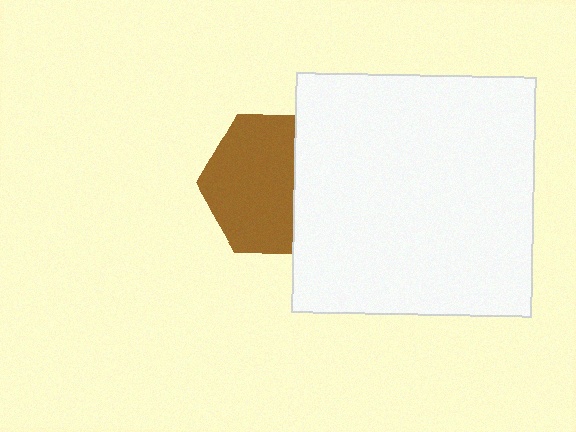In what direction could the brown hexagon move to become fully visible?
The brown hexagon could move left. That would shift it out from behind the white square entirely.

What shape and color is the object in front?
The object in front is a white square.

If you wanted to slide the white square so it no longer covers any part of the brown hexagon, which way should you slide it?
Slide it right — that is the most direct way to separate the two shapes.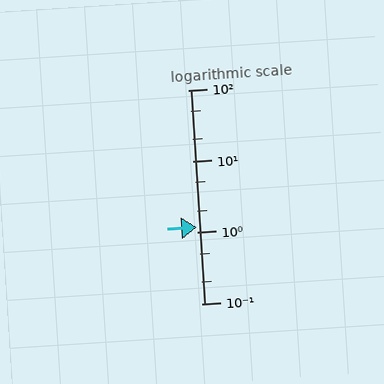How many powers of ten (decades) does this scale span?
The scale spans 3 decades, from 0.1 to 100.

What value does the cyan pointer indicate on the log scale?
The pointer indicates approximately 1.2.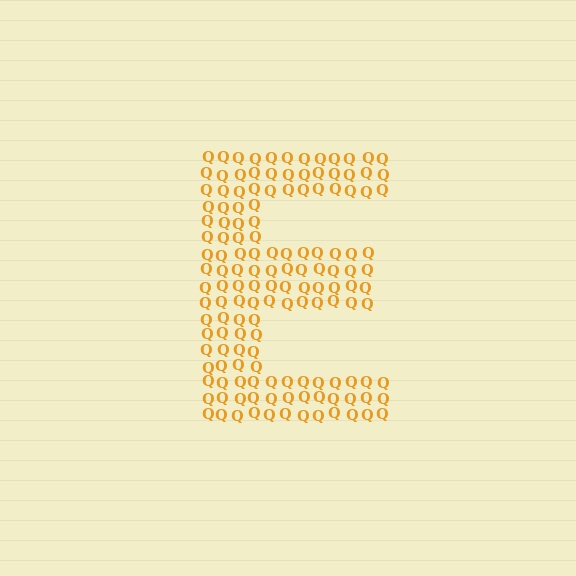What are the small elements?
The small elements are letter Q's.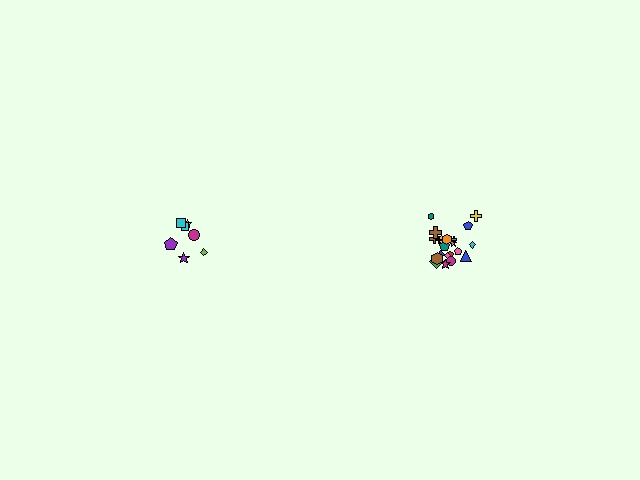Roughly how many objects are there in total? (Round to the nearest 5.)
Roughly 30 objects in total.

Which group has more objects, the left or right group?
The right group.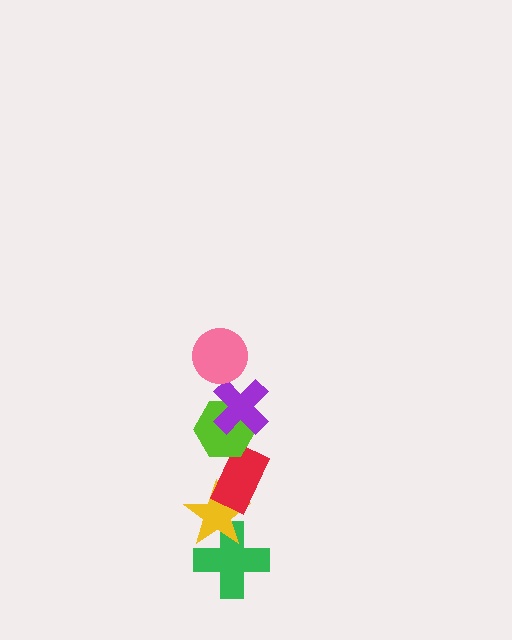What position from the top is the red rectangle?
The red rectangle is 4th from the top.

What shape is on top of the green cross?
The yellow star is on top of the green cross.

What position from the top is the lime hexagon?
The lime hexagon is 3rd from the top.